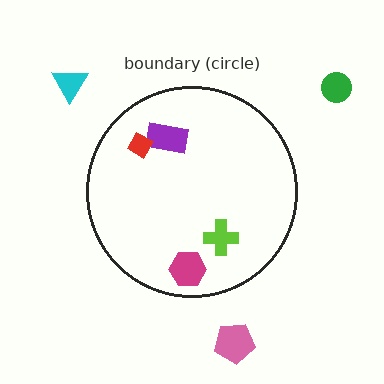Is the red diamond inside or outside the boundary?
Inside.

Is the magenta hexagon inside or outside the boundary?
Inside.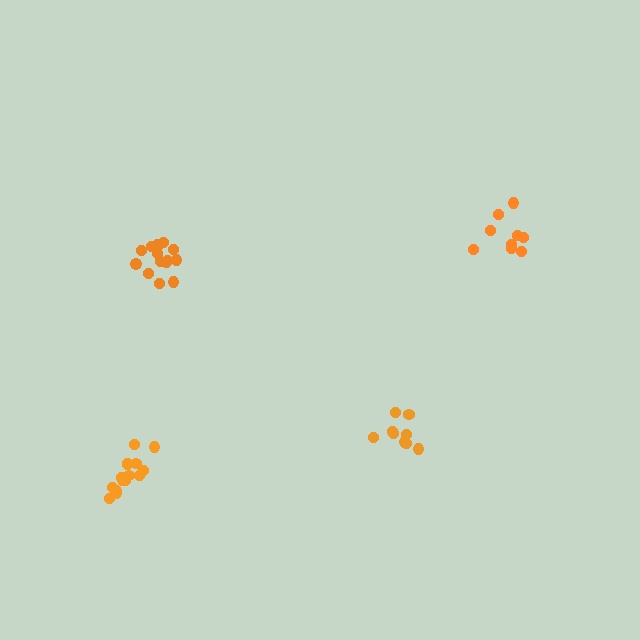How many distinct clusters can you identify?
There are 4 distinct clusters.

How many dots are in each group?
Group 1: 15 dots, Group 2: 9 dots, Group 3: 9 dots, Group 4: 15 dots (48 total).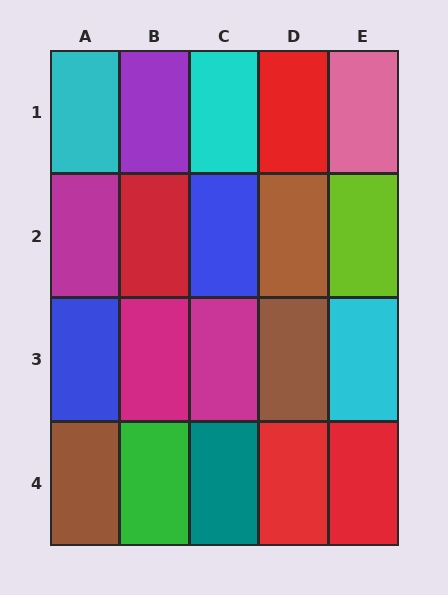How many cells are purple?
1 cell is purple.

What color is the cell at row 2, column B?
Red.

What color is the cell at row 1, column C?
Cyan.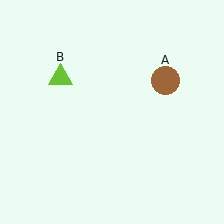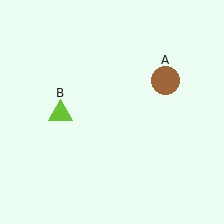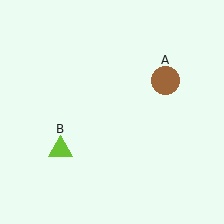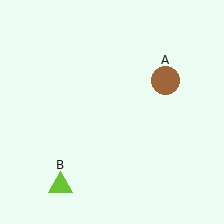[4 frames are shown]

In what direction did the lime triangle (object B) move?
The lime triangle (object B) moved down.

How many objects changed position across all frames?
1 object changed position: lime triangle (object B).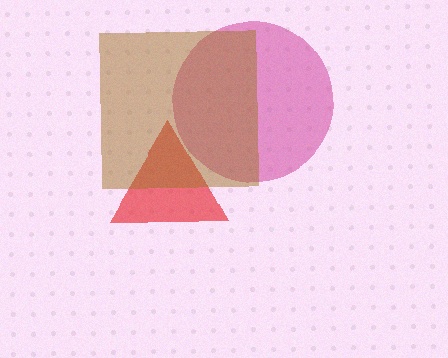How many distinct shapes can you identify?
There are 3 distinct shapes: a magenta circle, a red triangle, a brown square.